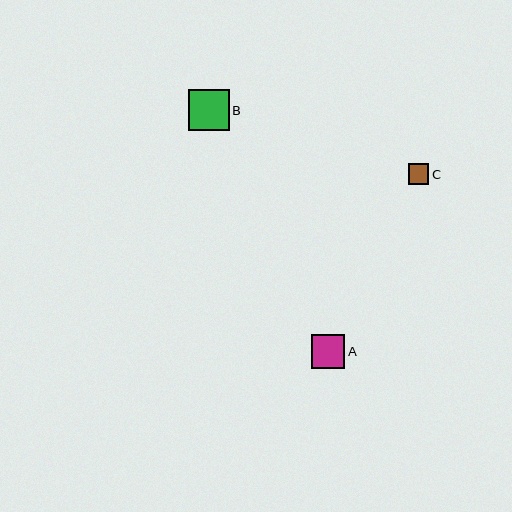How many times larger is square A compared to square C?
Square A is approximately 1.6 times the size of square C.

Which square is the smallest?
Square C is the smallest with a size of approximately 21 pixels.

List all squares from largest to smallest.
From largest to smallest: B, A, C.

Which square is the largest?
Square B is the largest with a size of approximately 41 pixels.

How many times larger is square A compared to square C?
Square A is approximately 1.6 times the size of square C.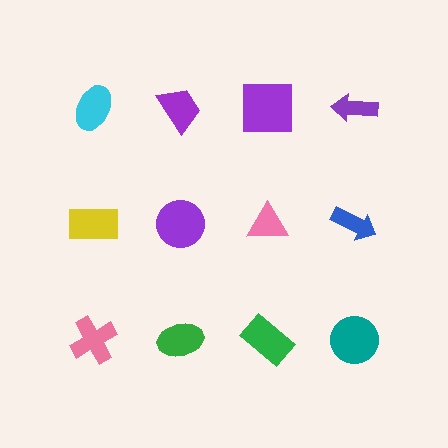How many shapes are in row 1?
4 shapes.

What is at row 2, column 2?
A purple circle.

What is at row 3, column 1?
A pink cross.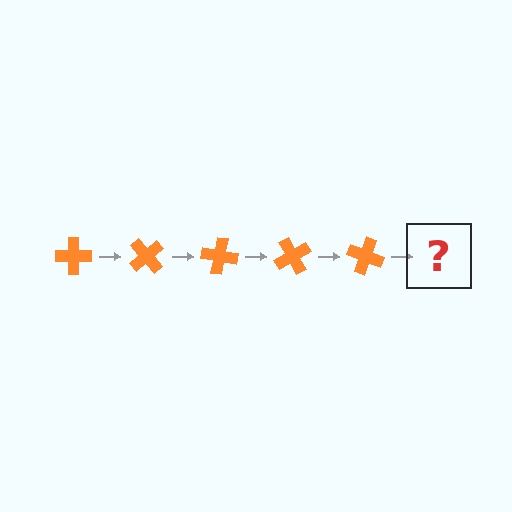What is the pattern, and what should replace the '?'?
The pattern is that the cross rotates 50 degrees each step. The '?' should be an orange cross rotated 250 degrees.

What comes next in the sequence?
The next element should be an orange cross rotated 250 degrees.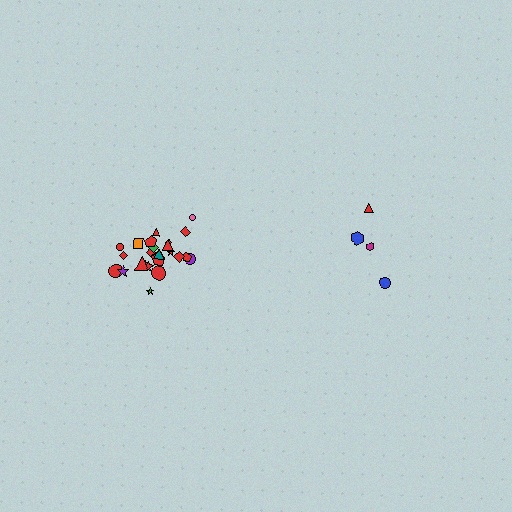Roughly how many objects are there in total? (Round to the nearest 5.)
Roughly 30 objects in total.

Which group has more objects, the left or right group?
The left group.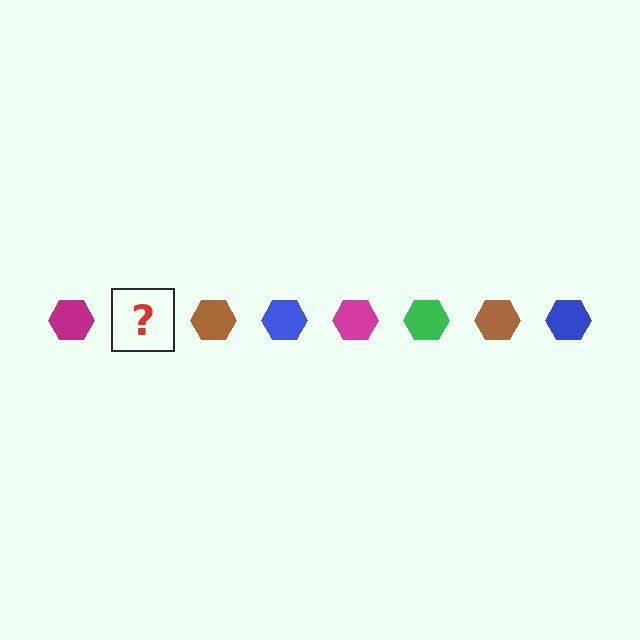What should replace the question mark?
The question mark should be replaced with a green hexagon.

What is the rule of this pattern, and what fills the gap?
The rule is that the pattern cycles through magenta, green, brown, blue hexagons. The gap should be filled with a green hexagon.